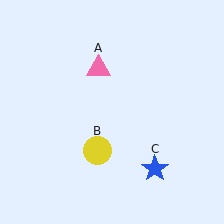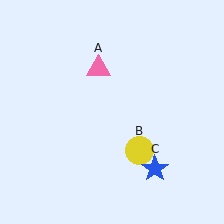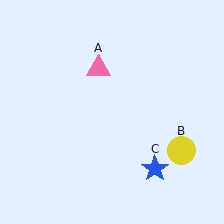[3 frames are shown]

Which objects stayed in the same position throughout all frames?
Pink triangle (object A) and blue star (object C) remained stationary.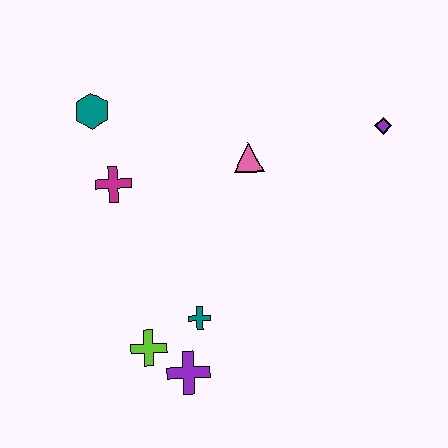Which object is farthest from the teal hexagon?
The purple diamond is farthest from the teal hexagon.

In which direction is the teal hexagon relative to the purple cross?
The teal hexagon is above the purple cross.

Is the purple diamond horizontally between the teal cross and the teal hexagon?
No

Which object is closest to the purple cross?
The lime cross is closest to the purple cross.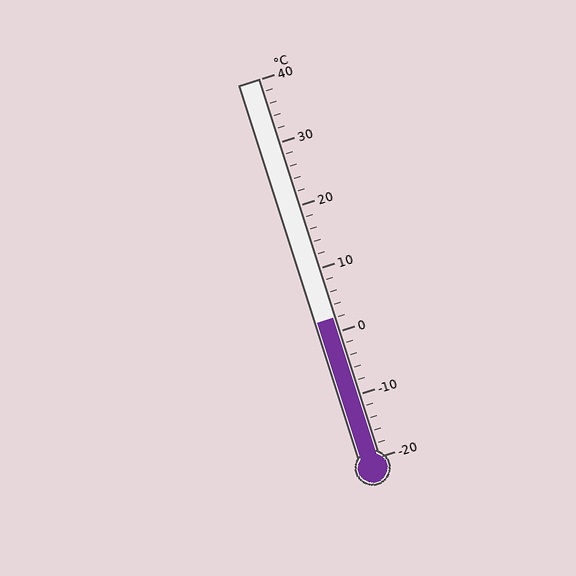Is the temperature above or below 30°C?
The temperature is below 30°C.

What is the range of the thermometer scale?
The thermometer scale ranges from -20°C to 40°C.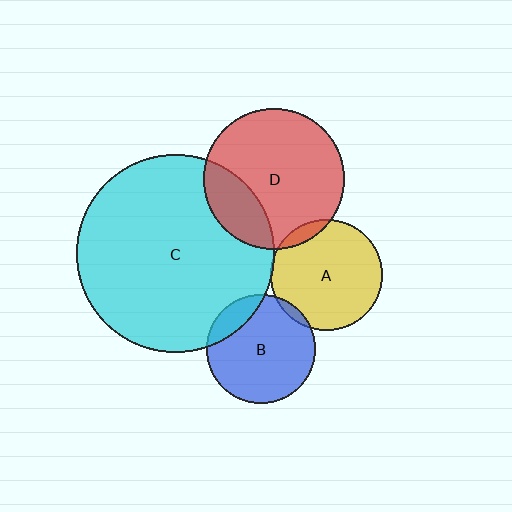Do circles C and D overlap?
Yes.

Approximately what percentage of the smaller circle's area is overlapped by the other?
Approximately 25%.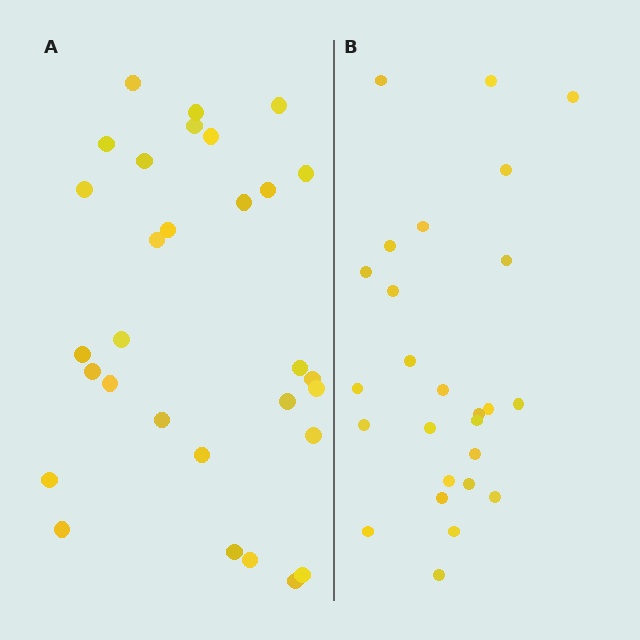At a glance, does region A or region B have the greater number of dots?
Region A (the left region) has more dots.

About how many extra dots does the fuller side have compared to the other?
Region A has about 4 more dots than region B.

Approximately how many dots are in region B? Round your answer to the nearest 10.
About 30 dots. (The exact count is 26, which rounds to 30.)